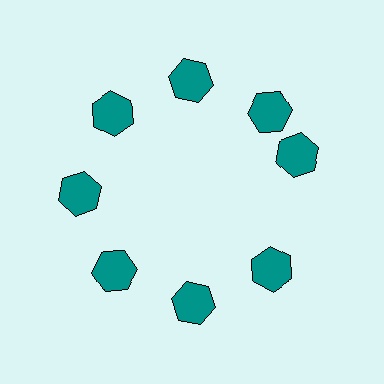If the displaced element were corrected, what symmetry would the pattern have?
It would have 8-fold rotational symmetry — the pattern would map onto itself every 45 degrees.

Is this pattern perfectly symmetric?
No. The 8 teal hexagons are arranged in a ring, but one element near the 3 o'clock position is rotated out of alignment along the ring, breaking the 8-fold rotational symmetry.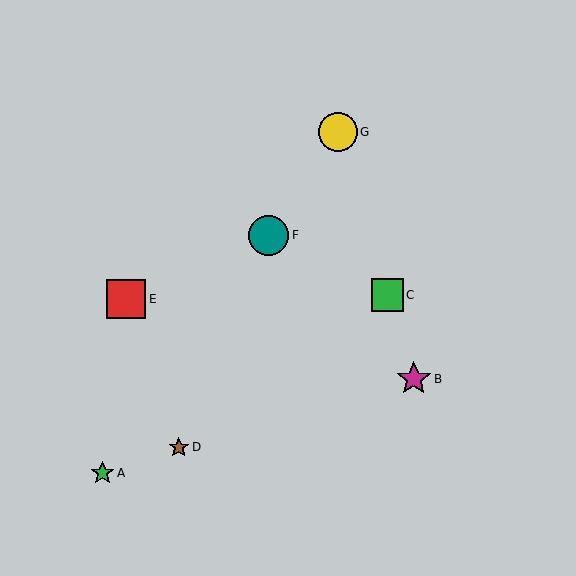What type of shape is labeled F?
Shape F is a teal circle.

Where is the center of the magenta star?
The center of the magenta star is at (414, 379).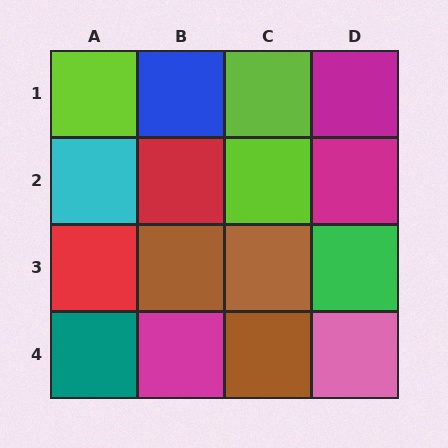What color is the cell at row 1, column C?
Lime.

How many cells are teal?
1 cell is teal.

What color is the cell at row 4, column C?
Brown.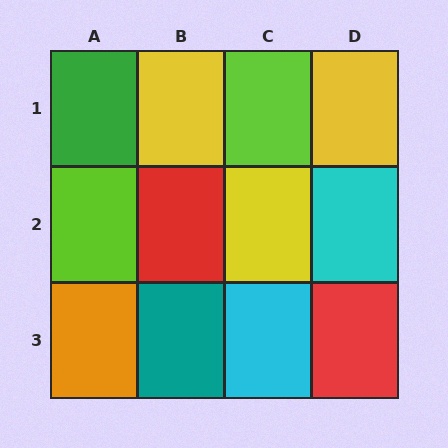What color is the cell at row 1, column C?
Lime.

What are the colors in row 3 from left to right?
Orange, teal, cyan, red.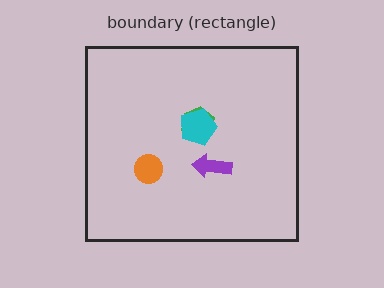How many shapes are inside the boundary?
4 inside, 0 outside.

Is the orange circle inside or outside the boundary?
Inside.